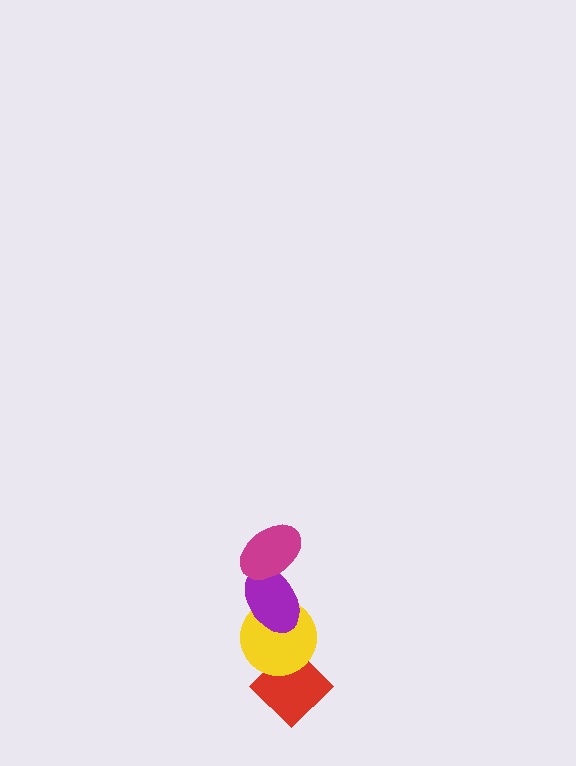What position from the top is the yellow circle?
The yellow circle is 3rd from the top.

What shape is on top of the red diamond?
The yellow circle is on top of the red diamond.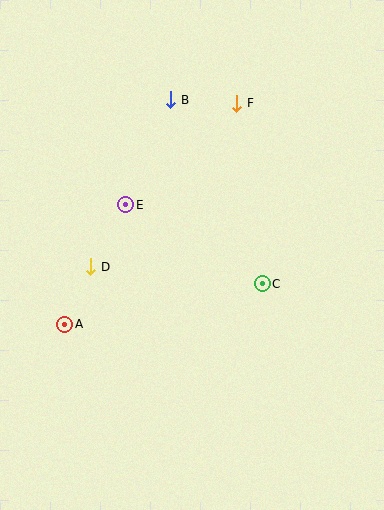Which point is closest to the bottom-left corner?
Point A is closest to the bottom-left corner.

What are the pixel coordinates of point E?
Point E is at (126, 205).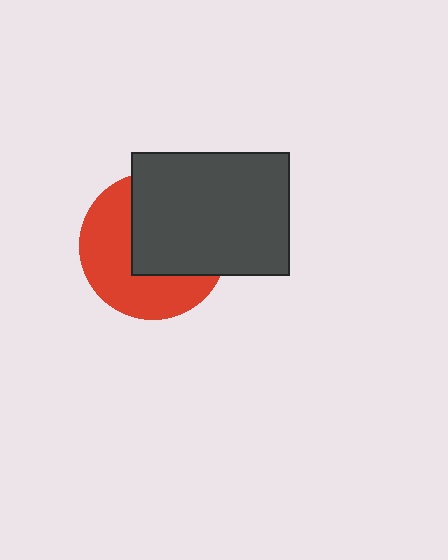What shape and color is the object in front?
The object in front is a dark gray rectangle.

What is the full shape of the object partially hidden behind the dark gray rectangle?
The partially hidden object is a red circle.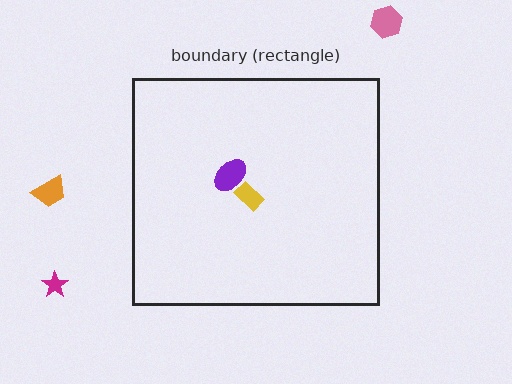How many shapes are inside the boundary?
2 inside, 3 outside.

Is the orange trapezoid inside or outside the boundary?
Outside.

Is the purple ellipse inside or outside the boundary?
Inside.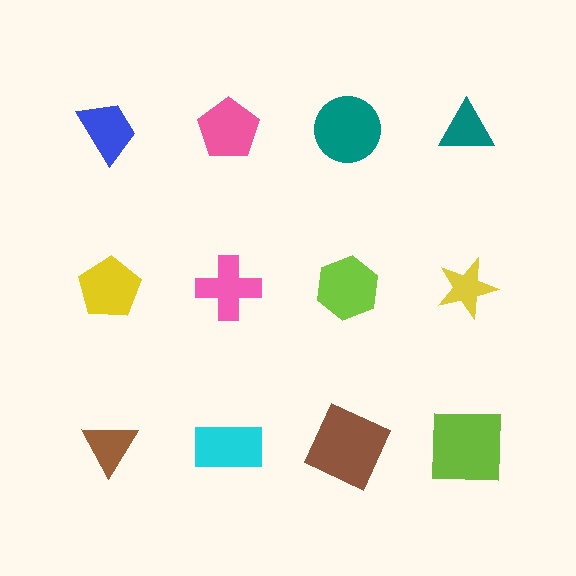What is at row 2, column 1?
A yellow pentagon.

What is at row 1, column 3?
A teal circle.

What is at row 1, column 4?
A teal triangle.